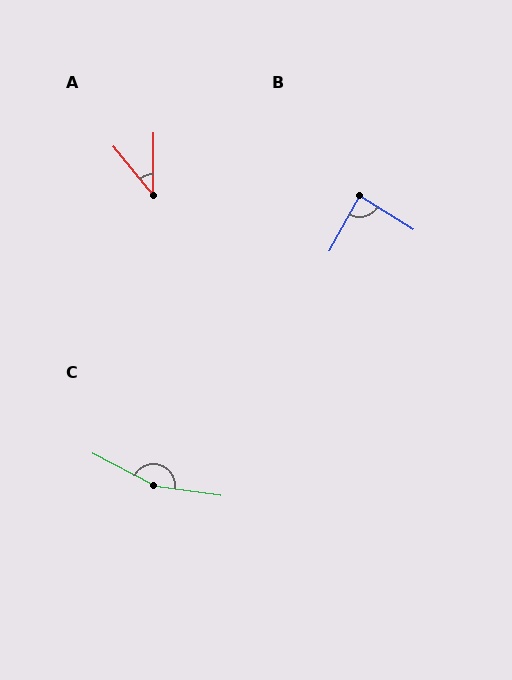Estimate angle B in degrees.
Approximately 87 degrees.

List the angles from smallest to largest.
A (40°), B (87°), C (161°).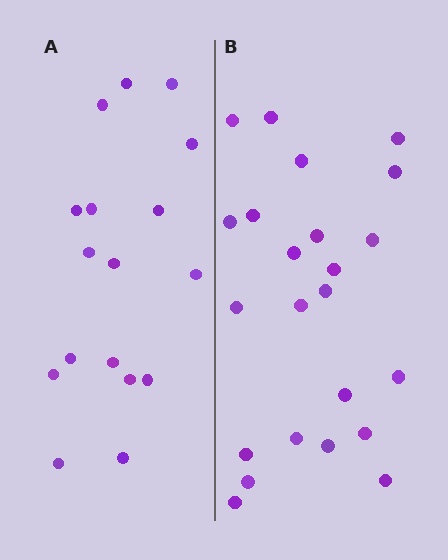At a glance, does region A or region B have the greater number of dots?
Region B (the right region) has more dots.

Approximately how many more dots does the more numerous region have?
Region B has about 6 more dots than region A.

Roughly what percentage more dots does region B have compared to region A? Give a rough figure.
About 35% more.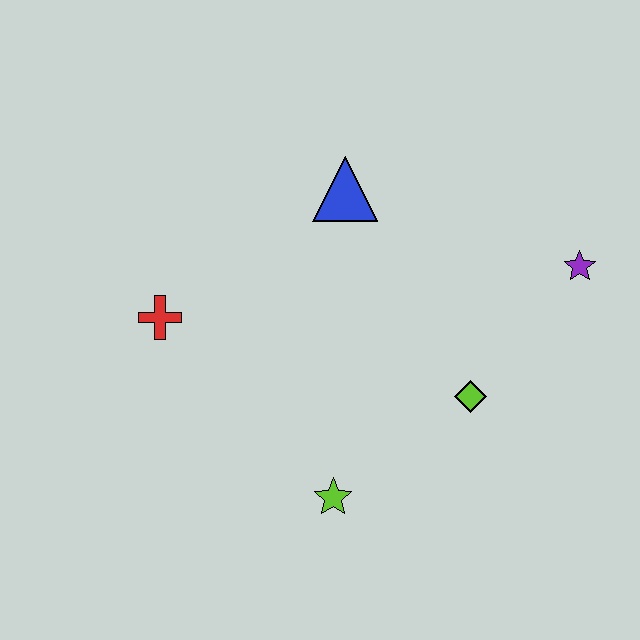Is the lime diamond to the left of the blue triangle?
No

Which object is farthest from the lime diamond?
The red cross is farthest from the lime diamond.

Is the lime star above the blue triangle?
No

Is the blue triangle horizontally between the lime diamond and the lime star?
Yes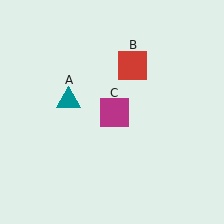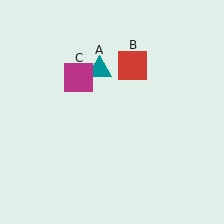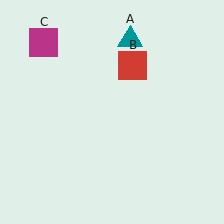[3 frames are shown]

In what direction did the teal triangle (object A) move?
The teal triangle (object A) moved up and to the right.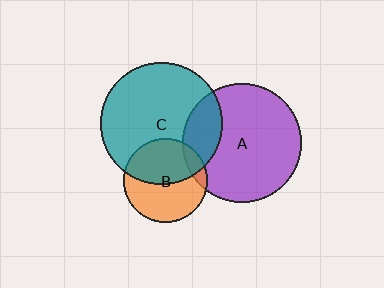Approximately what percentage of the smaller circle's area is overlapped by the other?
Approximately 20%.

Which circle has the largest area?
Circle C (teal).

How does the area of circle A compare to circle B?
Approximately 2.0 times.